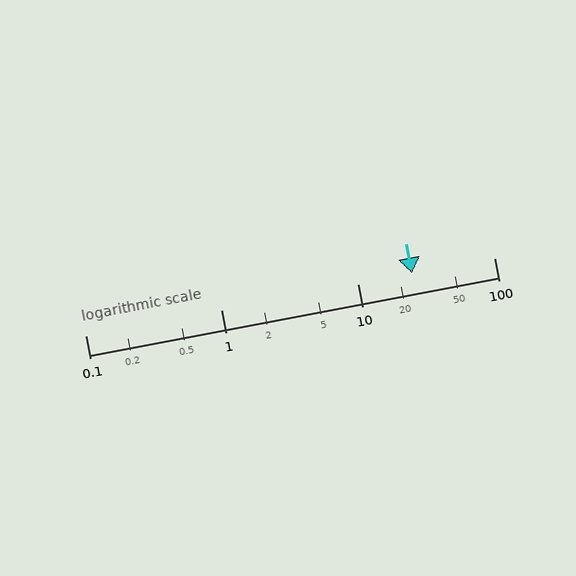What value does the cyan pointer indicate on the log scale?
The pointer indicates approximately 25.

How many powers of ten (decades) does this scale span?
The scale spans 3 decades, from 0.1 to 100.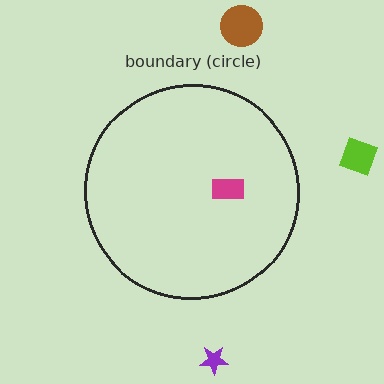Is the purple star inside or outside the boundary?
Outside.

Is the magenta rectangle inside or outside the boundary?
Inside.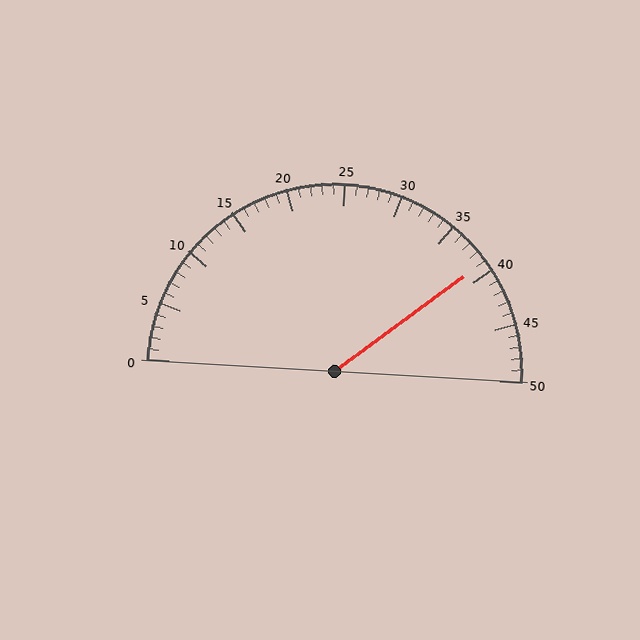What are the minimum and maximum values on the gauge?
The gauge ranges from 0 to 50.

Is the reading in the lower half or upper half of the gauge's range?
The reading is in the upper half of the range (0 to 50).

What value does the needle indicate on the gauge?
The needle indicates approximately 39.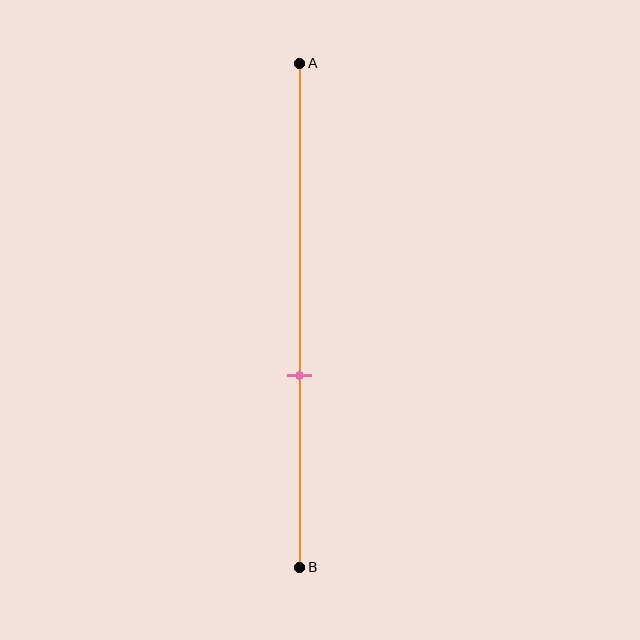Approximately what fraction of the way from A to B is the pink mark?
The pink mark is approximately 60% of the way from A to B.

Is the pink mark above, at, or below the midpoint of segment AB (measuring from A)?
The pink mark is below the midpoint of segment AB.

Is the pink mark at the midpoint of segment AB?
No, the mark is at about 60% from A, not at the 50% midpoint.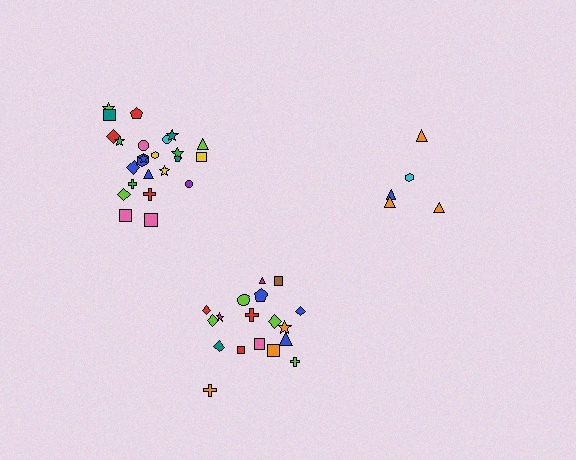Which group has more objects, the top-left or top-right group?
The top-left group.